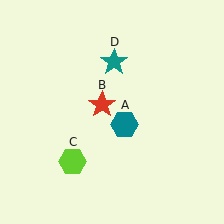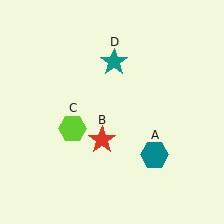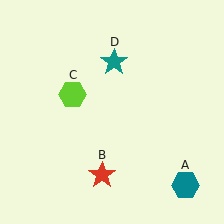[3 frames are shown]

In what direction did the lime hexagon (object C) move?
The lime hexagon (object C) moved up.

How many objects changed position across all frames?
3 objects changed position: teal hexagon (object A), red star (object B), lime hexagon (object C).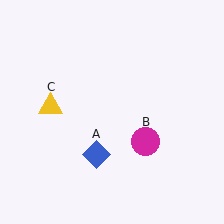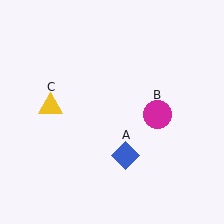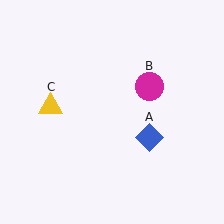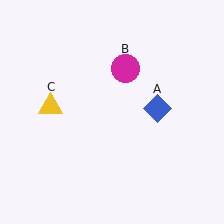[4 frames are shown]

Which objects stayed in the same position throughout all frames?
Yellow triangle (object C) remained stationary.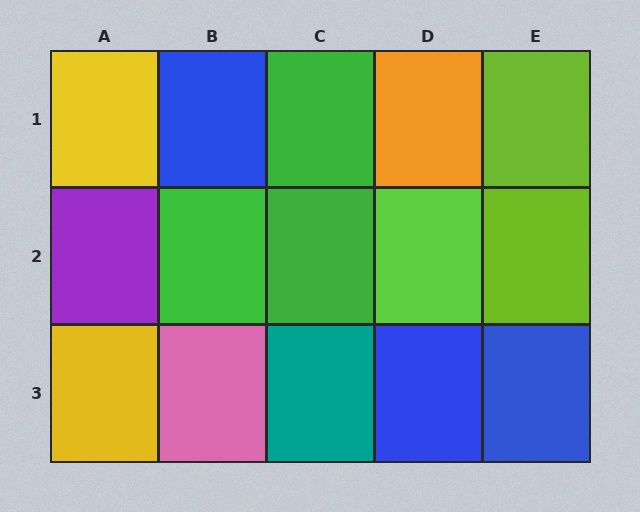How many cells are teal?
1 cell is teal.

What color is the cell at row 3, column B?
Pink.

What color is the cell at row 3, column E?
Blue.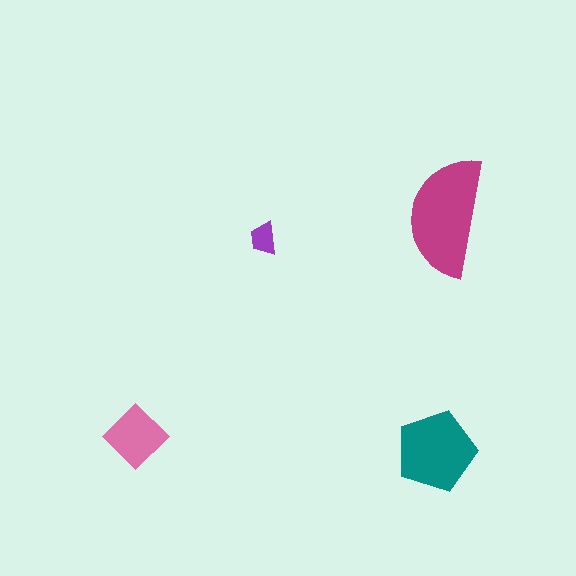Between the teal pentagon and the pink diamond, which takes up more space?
The teal pentagon.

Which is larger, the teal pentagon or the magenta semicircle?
The magenta semicircle.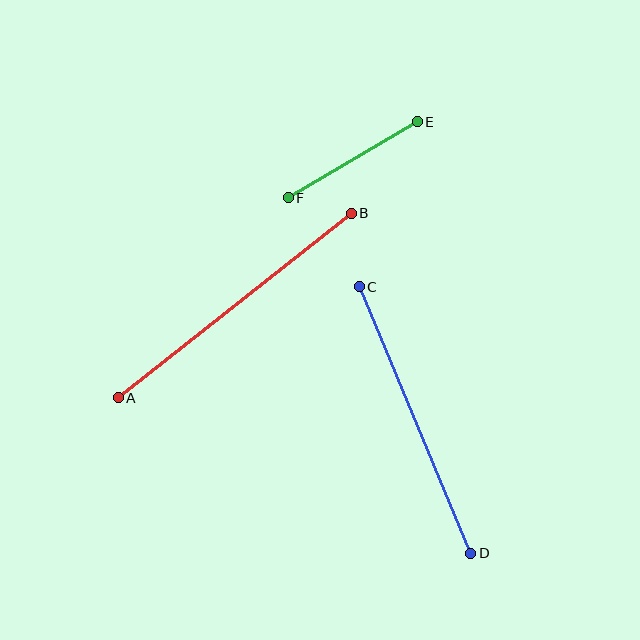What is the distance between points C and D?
The distance is approximately 289 pixels.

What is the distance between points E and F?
The distance is approximately 150 pixels.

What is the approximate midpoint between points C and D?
The midpoint is at approximately (415, 420) pixels.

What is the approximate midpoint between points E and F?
The midpoint is at approximately (353, 160) pixels.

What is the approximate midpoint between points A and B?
The midpoint is at approximately (235, 306) pixels.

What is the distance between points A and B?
The distance is approximately 297 pixels.